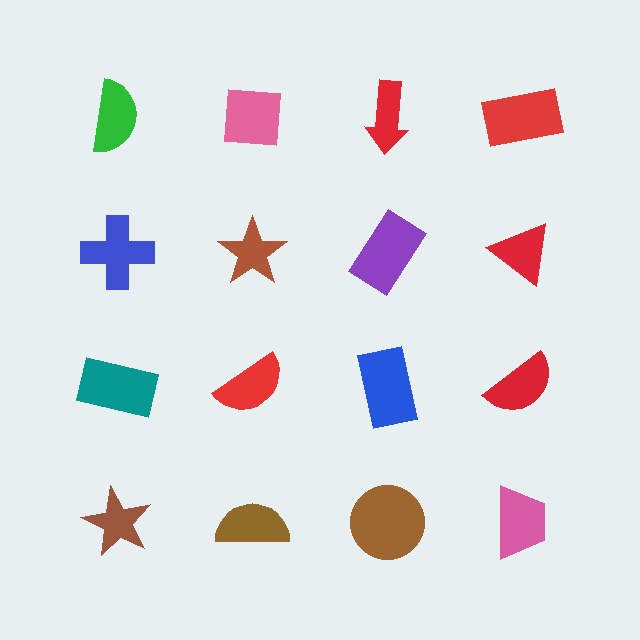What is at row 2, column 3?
A purple rectangle.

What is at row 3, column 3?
A blue rectangle.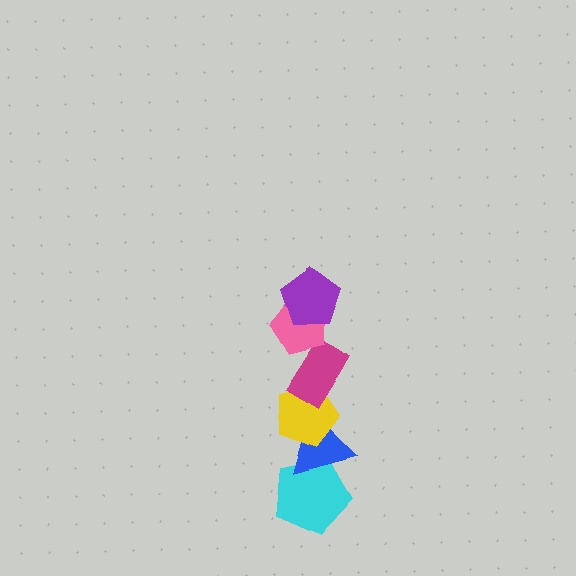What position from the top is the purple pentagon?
The purple pentagon is 1st from the top.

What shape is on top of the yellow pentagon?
The magenta rectangle is on top of the yellow pentagon.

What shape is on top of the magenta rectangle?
The pink pentagon is on top of the magenta rectangle.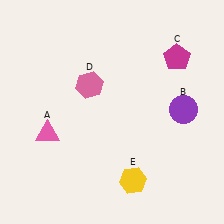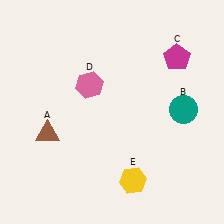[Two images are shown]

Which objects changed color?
A changed from pink to brown. B changed from purple to teal.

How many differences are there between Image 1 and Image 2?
There are 2 differences between the two images.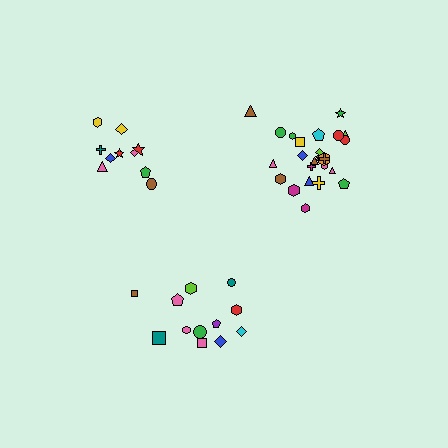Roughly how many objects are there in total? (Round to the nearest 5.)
Roughly 45 objects in total.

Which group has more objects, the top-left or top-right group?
The top-right group.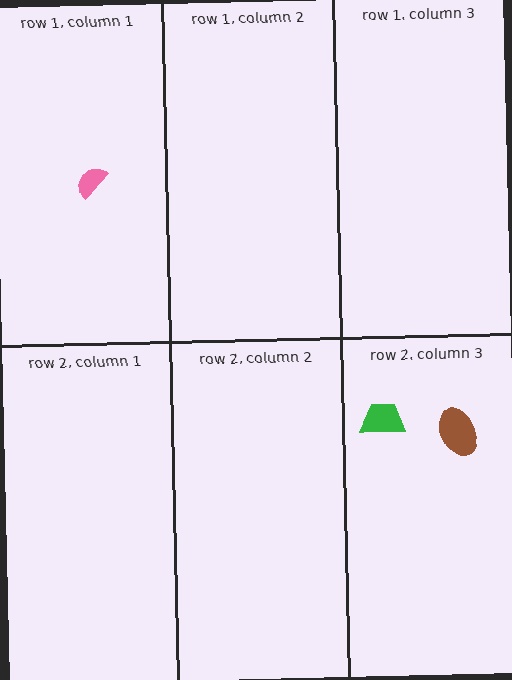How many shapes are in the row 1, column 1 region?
1.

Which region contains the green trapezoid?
The row 2, column 3 region.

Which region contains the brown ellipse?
The row 2, column 3 region.